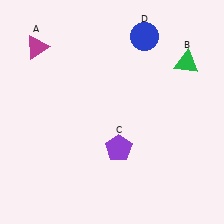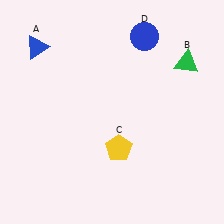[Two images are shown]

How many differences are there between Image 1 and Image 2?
There are 2 differences between the two images.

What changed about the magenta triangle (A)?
In Image 1, A is magenta. In Image 2, it changed to blue.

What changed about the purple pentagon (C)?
In Image 1, C is purple. In Image 2, it changed to yellow.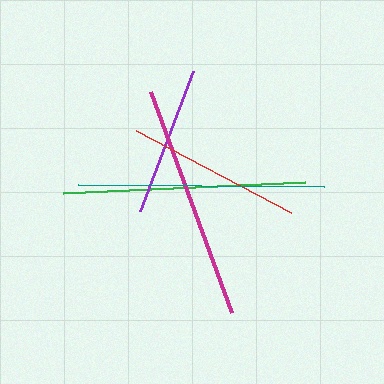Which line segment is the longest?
The teal line is the longest at approximately 246 pixels.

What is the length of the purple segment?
The purple segment is approximately 150 pixels long.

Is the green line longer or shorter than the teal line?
The teal line is longer than the green line.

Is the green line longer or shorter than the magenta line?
The green line is longer than the magenta line.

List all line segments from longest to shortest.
From longest to shortest: teal, green, magenta, red, purple.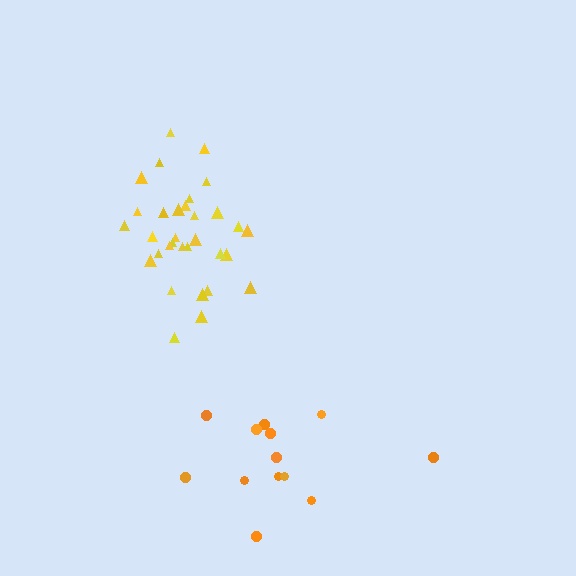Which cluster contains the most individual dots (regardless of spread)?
Yellow (32).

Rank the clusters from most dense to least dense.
yellow, orange.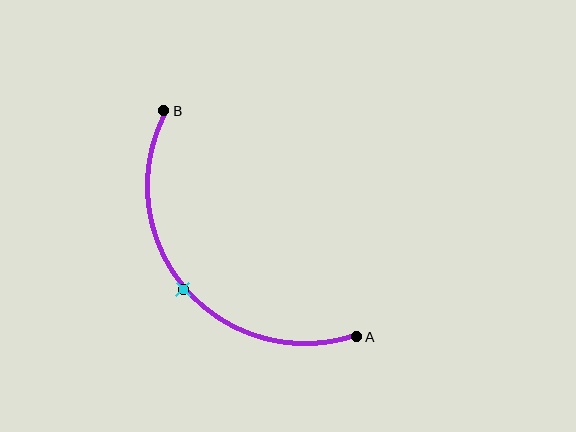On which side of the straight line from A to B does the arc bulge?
The arc bulges below and to the left of the straight line connecting A and B.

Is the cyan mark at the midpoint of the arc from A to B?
Yes. The cyan mark lies on the arc at equal arc-length from both A and B — it is the arc midpoint.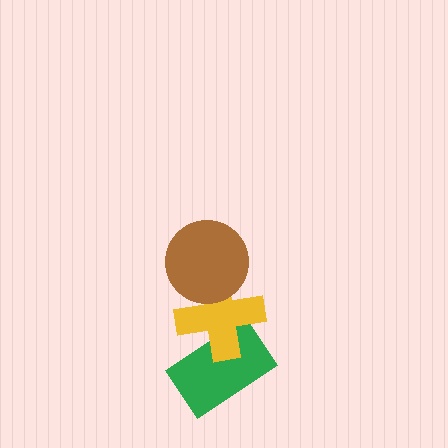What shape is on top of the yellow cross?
The brown circle is on top of the yellow cross.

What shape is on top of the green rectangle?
The yellow cross is on top of the green rectangle.